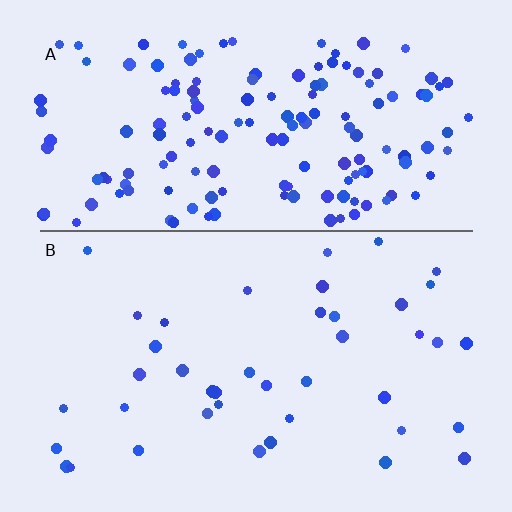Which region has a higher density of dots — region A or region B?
A (the top).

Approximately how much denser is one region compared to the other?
Approximately 3.8× — region A over region B.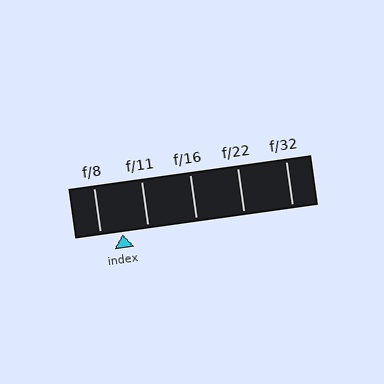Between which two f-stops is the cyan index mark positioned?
The index mark is between f/8 and f/11.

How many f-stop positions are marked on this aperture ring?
There are 5 f-stop positions marked.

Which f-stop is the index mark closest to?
The index mark is closest to f/8.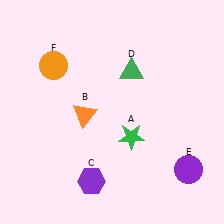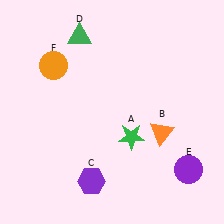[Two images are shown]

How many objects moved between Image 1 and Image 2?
2 objects moved between the two images.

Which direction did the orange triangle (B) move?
The orange triangle (B) moved right.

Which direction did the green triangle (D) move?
The green triangle (D) moved left.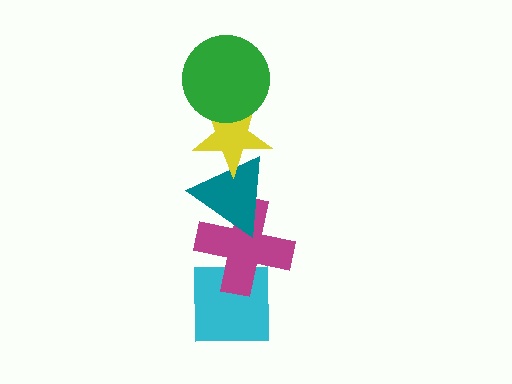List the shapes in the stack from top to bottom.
From top to bottom: the green circle, the yellow star, the teal triangle, the magenta cross, the cyan square.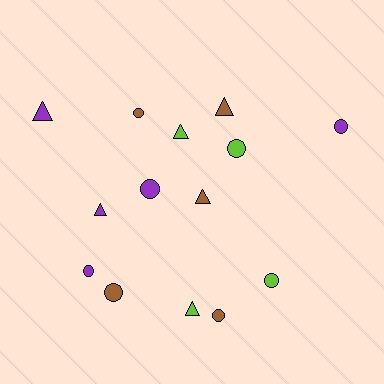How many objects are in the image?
There are 14 objects.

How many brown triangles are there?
There are 2 brown triangles.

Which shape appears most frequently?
Circle, with 8 objects.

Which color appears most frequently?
Brown, with 5 objects.